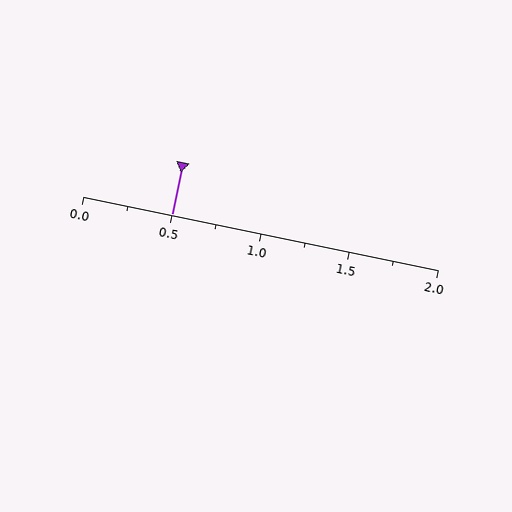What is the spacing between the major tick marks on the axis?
The major ticks are spaced 0.5 apart.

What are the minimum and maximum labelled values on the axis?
The axis runs from 0.0 to 2.0.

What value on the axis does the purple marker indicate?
The marker indicates approximately 0.5.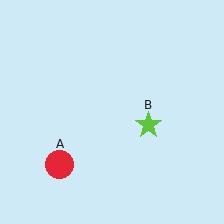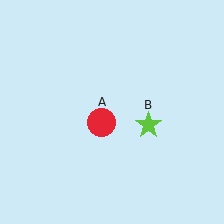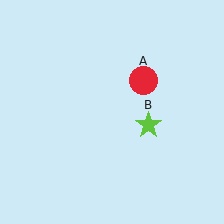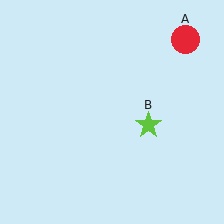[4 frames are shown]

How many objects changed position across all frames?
1 object changed position: red circle (object A).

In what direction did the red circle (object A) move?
The red circle (object A) moved up and to the right.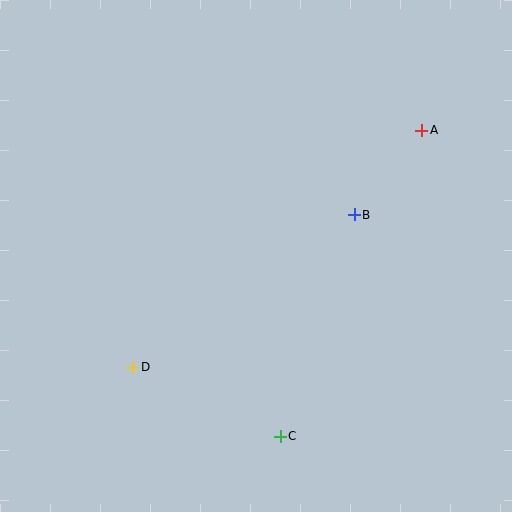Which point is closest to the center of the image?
Point B at (354, 215) is closest to the center.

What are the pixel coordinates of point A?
Point A is at (422, 130).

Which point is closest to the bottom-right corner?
Point C is closest to the bottom-right corner.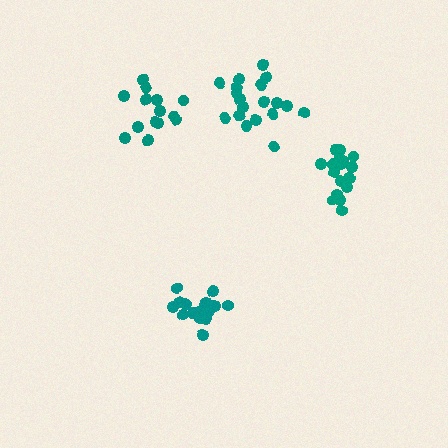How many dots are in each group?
Group 1: 17 dots, Group 2: 19 dots, Group 3: 14 dots, Group 4: 18 dots (68 total).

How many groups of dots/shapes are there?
There are 4 groups.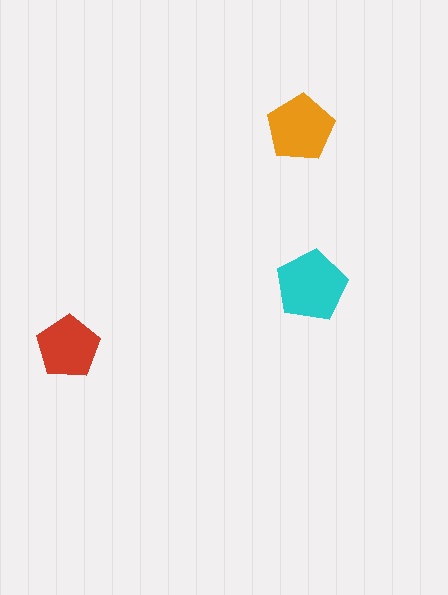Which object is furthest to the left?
The red pentagon is leftmost.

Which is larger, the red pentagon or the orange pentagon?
The orange one.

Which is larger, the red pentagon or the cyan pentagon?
The cyan one.